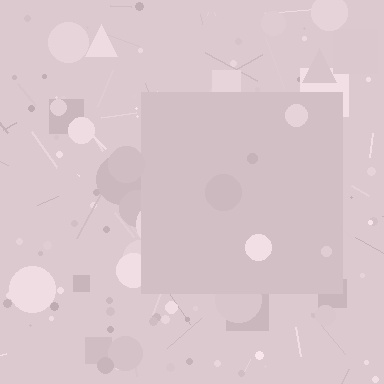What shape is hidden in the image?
A square is hidden in the image.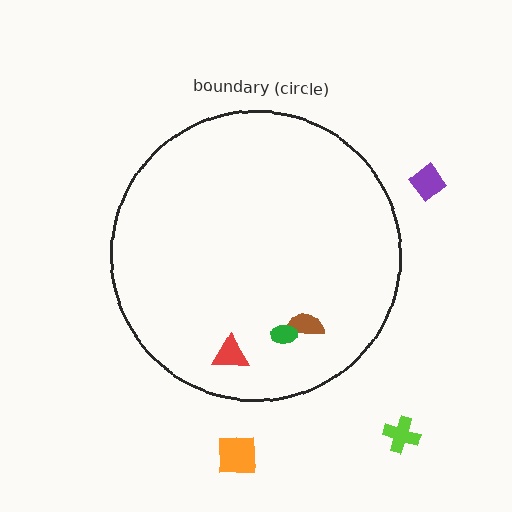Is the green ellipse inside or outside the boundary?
Inside.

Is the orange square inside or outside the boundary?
Outside.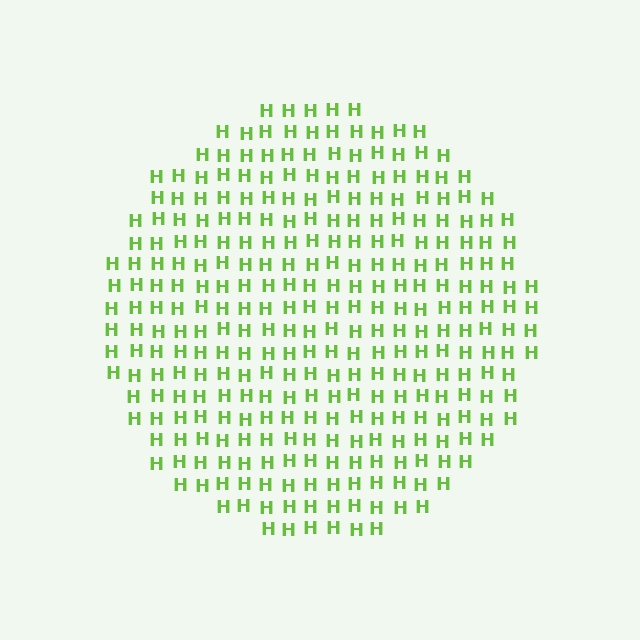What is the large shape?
The large shape is a circle.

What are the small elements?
The small elements are letter H's.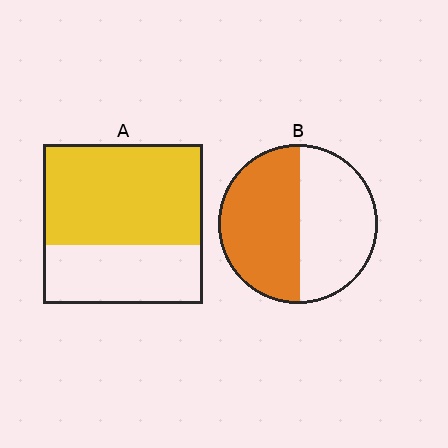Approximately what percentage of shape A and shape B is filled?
A is approximately 65% and B is approximately 50%.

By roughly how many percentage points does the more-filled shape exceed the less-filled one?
By roughly 10 percentage points (A over B).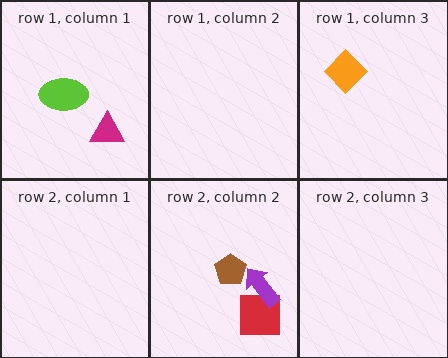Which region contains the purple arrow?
The row 2, column 2 region.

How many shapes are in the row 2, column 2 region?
3.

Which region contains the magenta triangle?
The row 1, column 1 region.